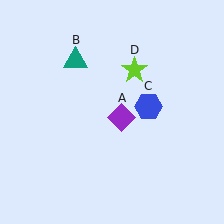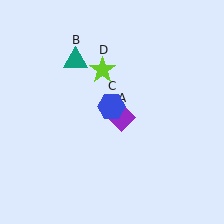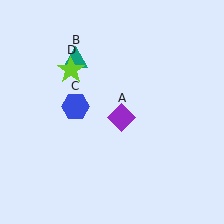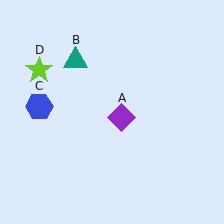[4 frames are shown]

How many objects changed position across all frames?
2 objects changed position: blue hexagon (object C), lime star (object D).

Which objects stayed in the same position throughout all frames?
Purple diamond (object A) and teal triangle (object B) remained stationary.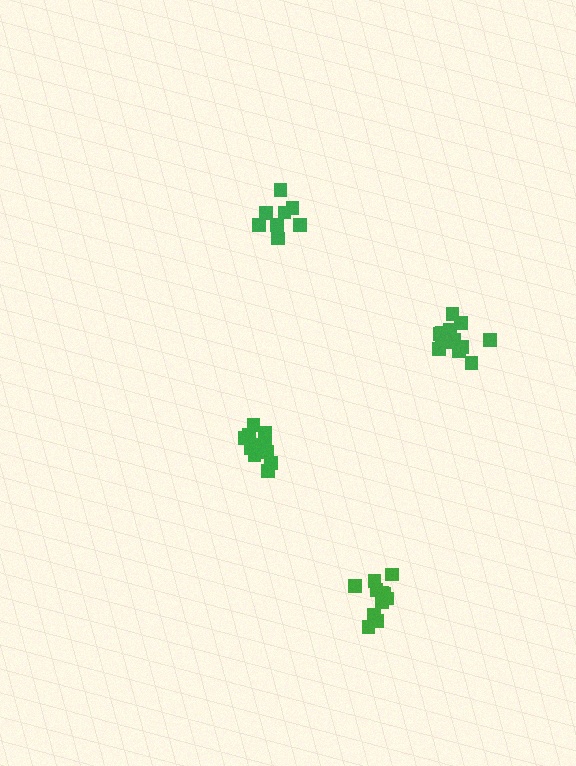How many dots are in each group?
Group 1: 13 dots, Group 2: 14 dots, Group 3: 11 dots, Group 4: 8 dots (46 total).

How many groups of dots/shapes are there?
There are 4 groups.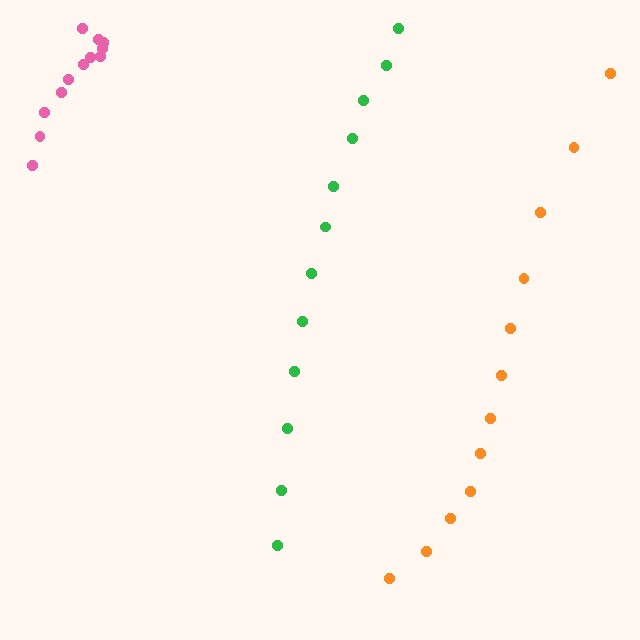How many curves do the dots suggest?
There are 3 distinct paths.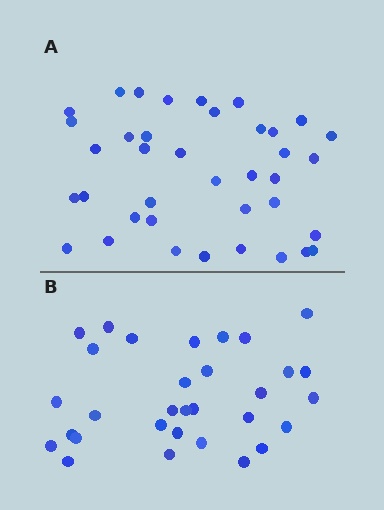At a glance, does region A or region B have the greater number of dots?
Region A (the top region) has more dots.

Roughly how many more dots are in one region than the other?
Region A has roughly 8 or so more dots than region B.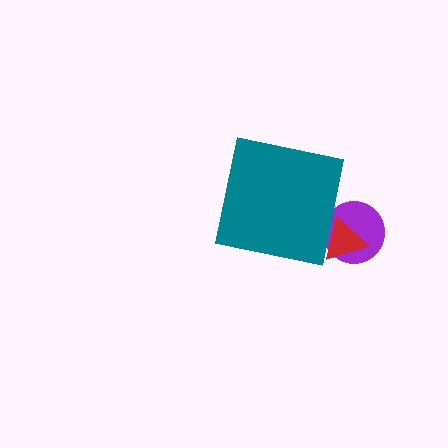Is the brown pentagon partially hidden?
Yes, the brown pentagon is partially hidden behind the teal square.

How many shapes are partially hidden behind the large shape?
3 shapes are partially hidden.